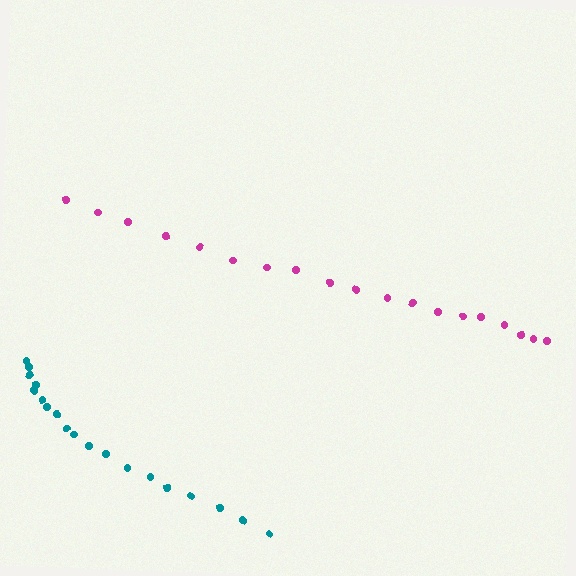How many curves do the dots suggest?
There are 2 distinct paths.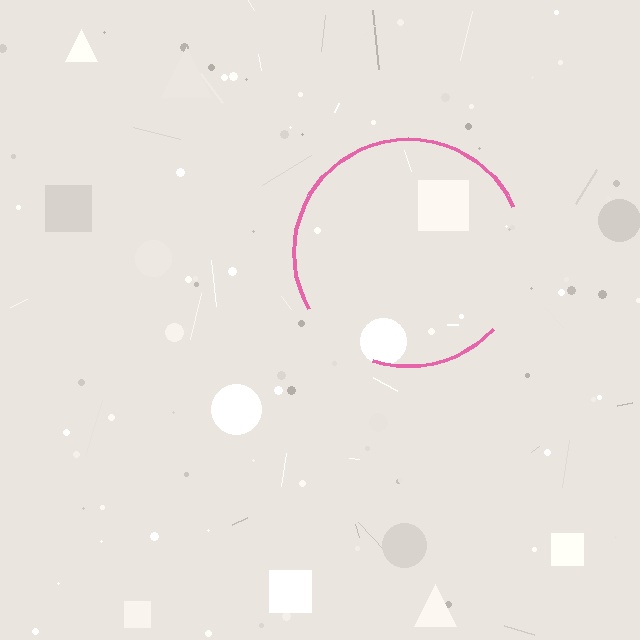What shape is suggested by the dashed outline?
The dashed outline suggests a circle.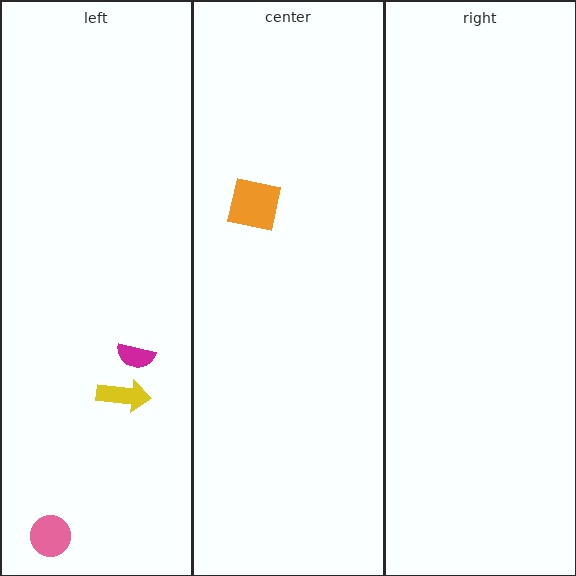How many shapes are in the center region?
1.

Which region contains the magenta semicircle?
The left region.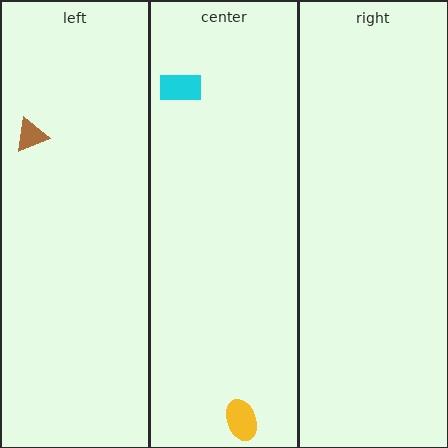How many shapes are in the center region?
2.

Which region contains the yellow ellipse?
The center region.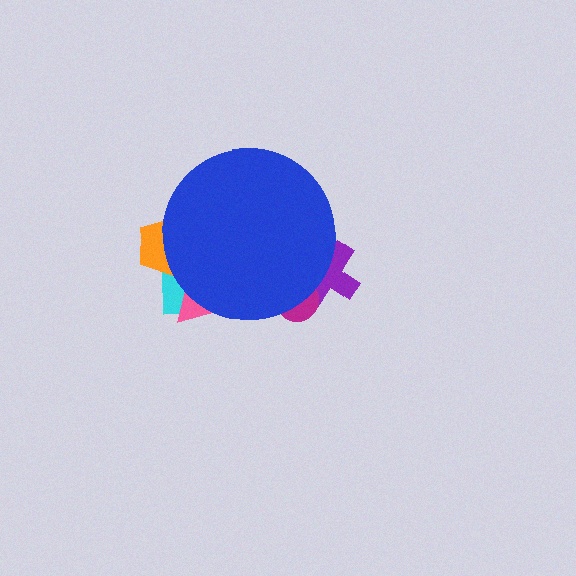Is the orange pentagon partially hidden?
Yes, the orange pentagon is partially hidden behind the blue circle.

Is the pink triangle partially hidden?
Yes, the pink triangle is partially hidden behind the blue circle.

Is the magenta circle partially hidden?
Yes, the magenta circle is partially hidden behind the blue circle.